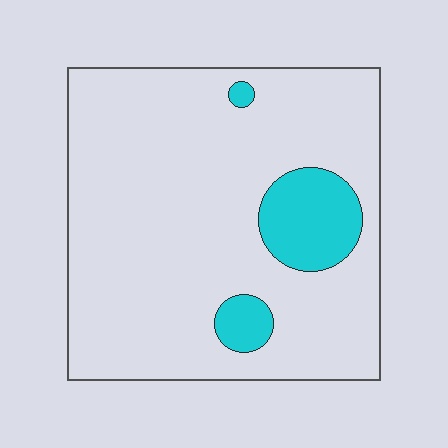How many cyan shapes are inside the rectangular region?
3.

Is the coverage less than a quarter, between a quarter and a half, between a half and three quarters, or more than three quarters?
Less than a quarter.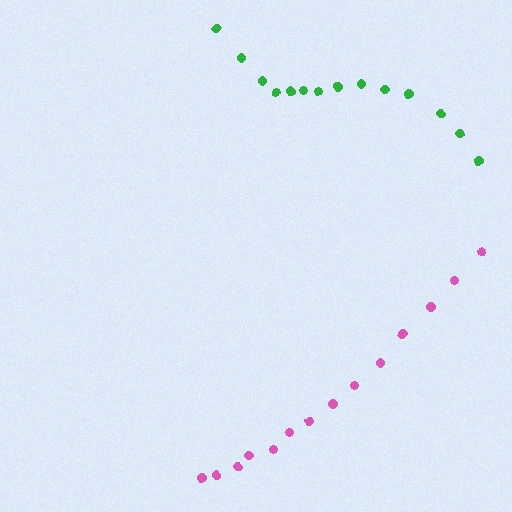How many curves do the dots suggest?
There are 2 distinct paths.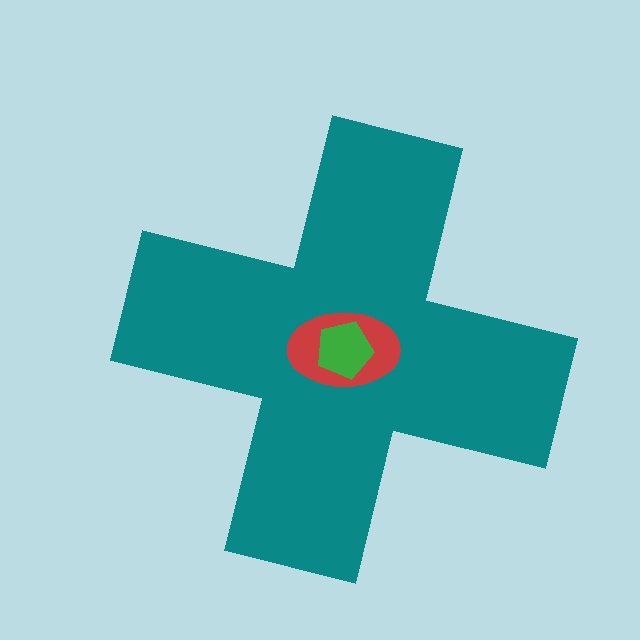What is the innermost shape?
The green pentagon.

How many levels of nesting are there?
3.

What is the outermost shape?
The teal cross.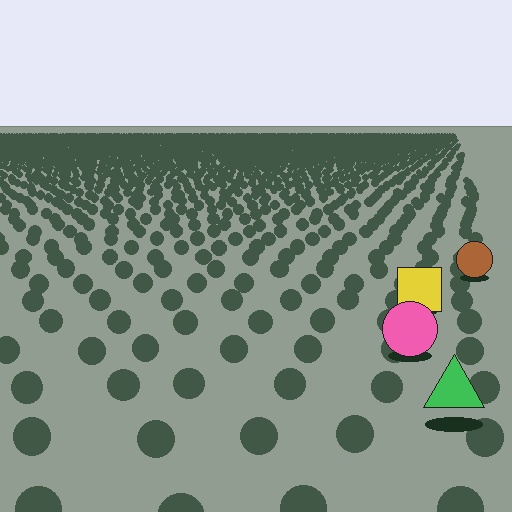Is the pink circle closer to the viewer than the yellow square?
Yes. The pink circle is closer — you can tell from the texture gradient: the ground texture is coarser near it.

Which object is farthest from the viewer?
The brown circle is farthest from the viewer. It appears smaller and the ground texture around it is denser.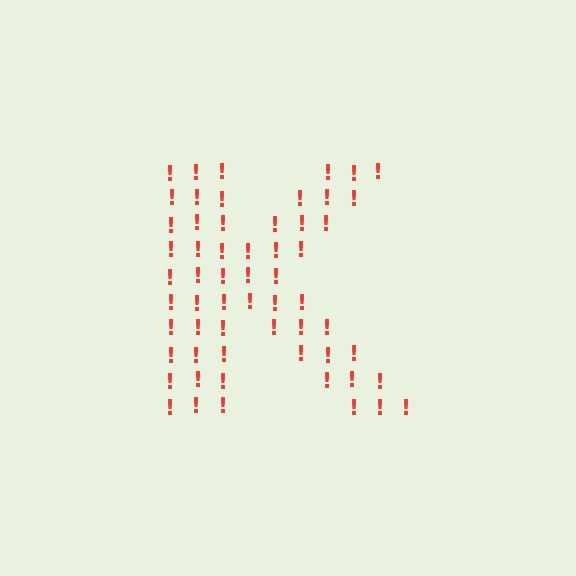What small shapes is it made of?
It is made of small exclamation marks.